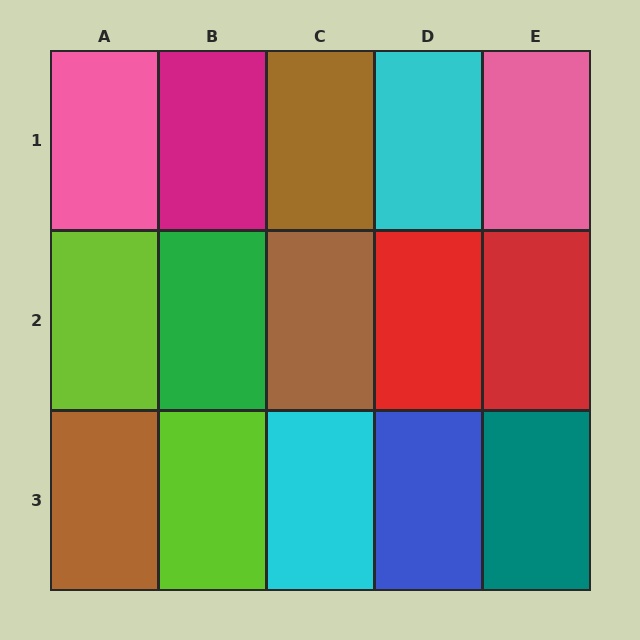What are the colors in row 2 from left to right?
Lime, green, brown, red, red.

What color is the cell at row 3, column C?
Cyan.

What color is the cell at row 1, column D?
Cyan.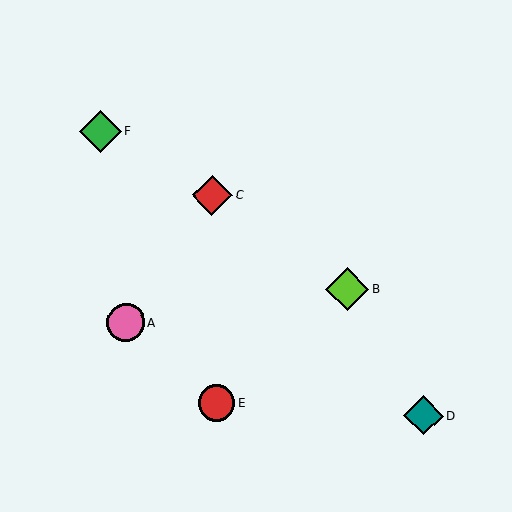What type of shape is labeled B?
Shape B is a lime diamond.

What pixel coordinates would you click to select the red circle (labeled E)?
Click at (216, 403) to select the red circle E.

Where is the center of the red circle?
The center of the red circle is at (216, 403).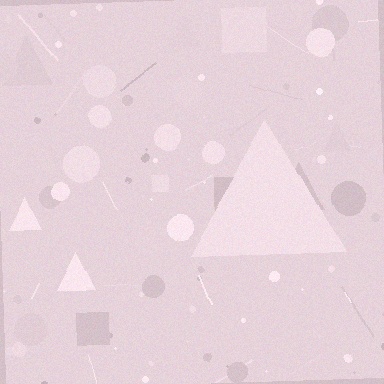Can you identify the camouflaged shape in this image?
The camouflaged shape is a triangle.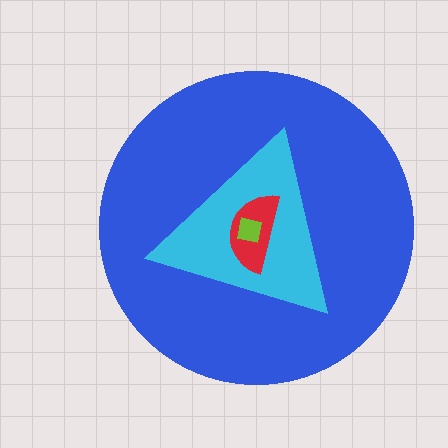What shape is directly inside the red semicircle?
The lime square.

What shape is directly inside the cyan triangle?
The red semicircle.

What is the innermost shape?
The lime square.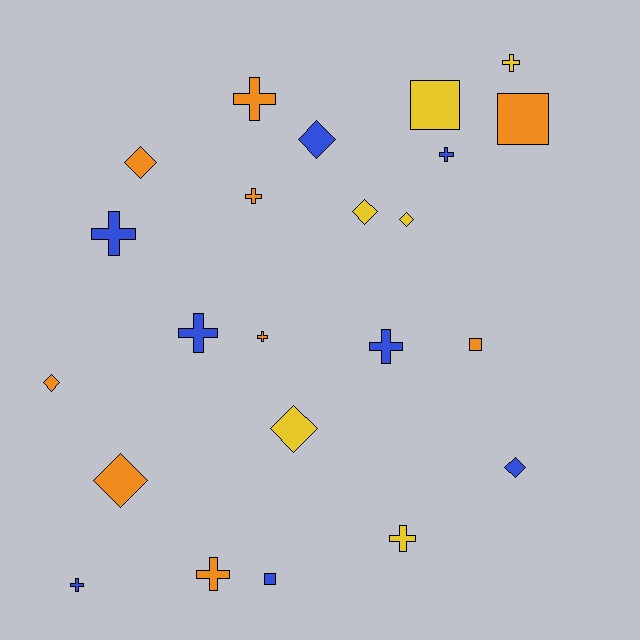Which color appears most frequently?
Orange, with 9 objects.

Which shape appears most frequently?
Cross, with 11 objects.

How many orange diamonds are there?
There are 3 orange diamonds.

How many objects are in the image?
There are 23 objects.